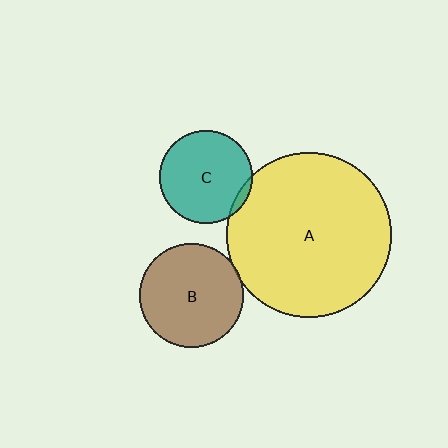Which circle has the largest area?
Circle A (yellow).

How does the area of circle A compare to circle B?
Approximately 2.5 times.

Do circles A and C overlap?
Yes.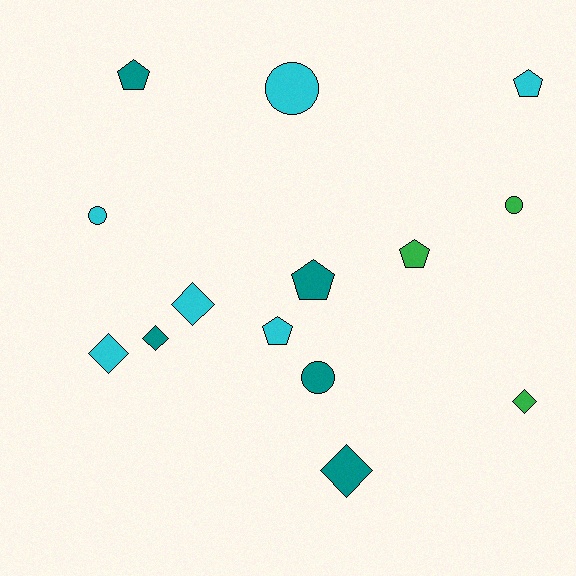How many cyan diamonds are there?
There are 2 cyan diamonds.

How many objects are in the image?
There are 14 objects.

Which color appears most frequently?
Cyan, with 6 objects.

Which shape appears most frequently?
Diamond, with 5 objects.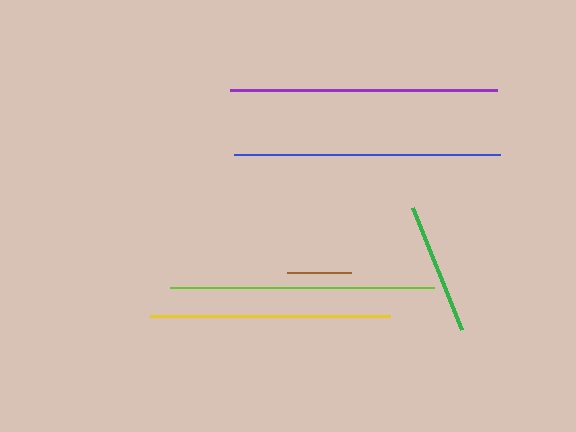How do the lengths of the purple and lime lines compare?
The purple and lime lines are approximately the same length.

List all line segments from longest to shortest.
From longest to shortest: purple, blue, lime, yellow, green, brown.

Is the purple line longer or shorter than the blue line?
The purple line is longer than the blue line.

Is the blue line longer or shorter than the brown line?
The blue line is longer than the brown line.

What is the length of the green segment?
The green segment is approximately 132 pixels long.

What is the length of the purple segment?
The purple segment is approximately 267 pixels long.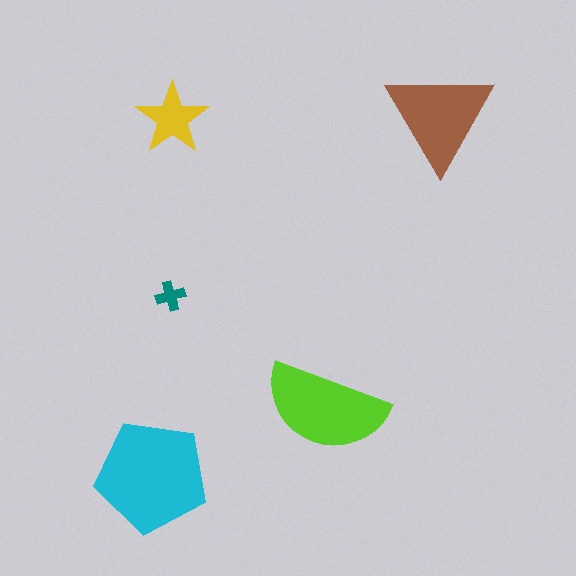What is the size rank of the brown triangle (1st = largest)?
3rd.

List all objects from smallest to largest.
The teal cross, the yellow star, the brown triangle, the lime semicircle, the cyan pentagon.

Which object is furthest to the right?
The brown triangle is rightmost.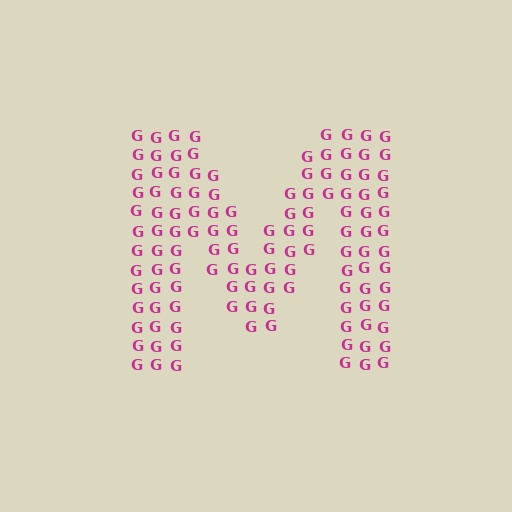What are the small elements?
The small elements are letter G's.